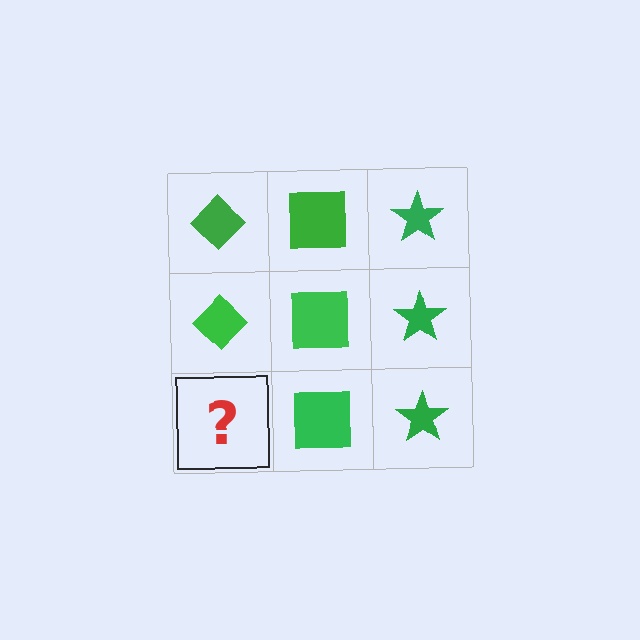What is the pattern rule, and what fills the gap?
The rule is that each column has a consistent shape. The gap should be filled with a green diamond.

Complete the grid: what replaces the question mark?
The question mark should be replaced with a green diamond.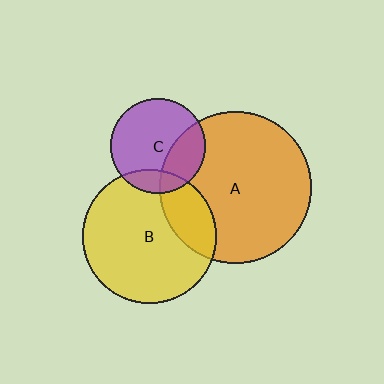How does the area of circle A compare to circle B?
Approximately 1.3 times.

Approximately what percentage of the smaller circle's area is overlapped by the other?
Approximately 15%.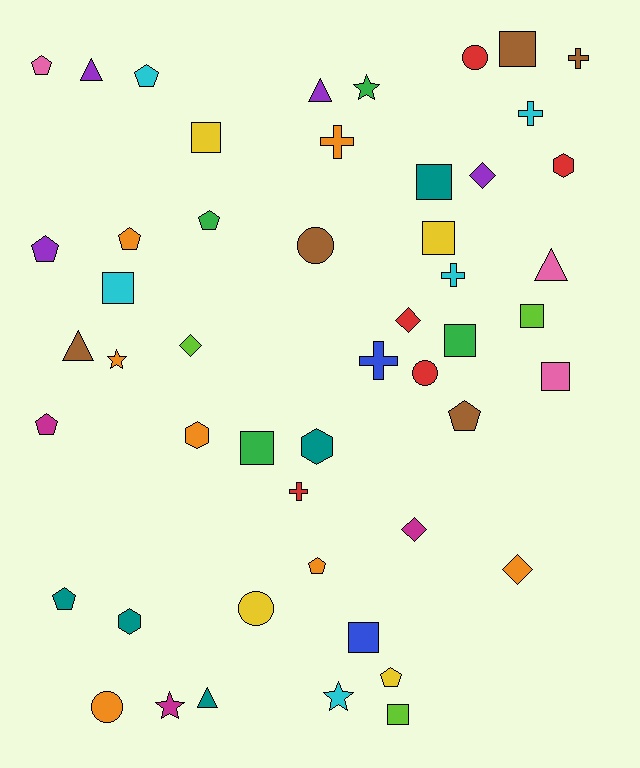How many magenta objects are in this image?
There are 3 magenta objects.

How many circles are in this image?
There are 5 circles.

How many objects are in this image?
There are 50 objects.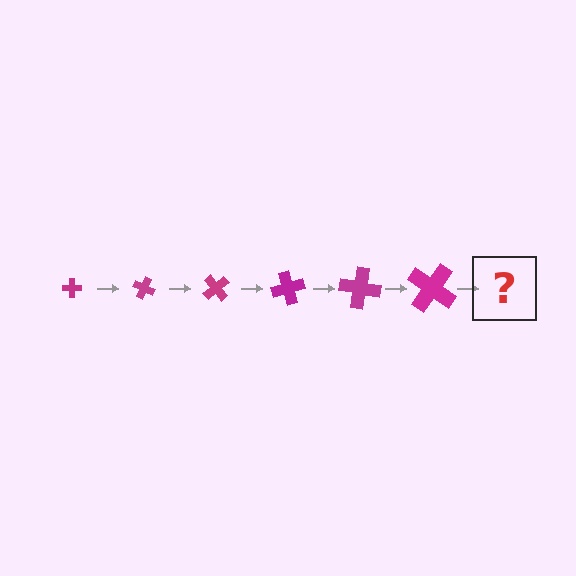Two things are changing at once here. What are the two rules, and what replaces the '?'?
The two rules are that the cross grows larger each step and it rotates 25 degrees each step. The '?' should be a cross, larger than the previous one and rotated 150 degrees from the start.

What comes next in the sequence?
The next element should be a cross, larger than the previous one and rotated 150 degrees from the start.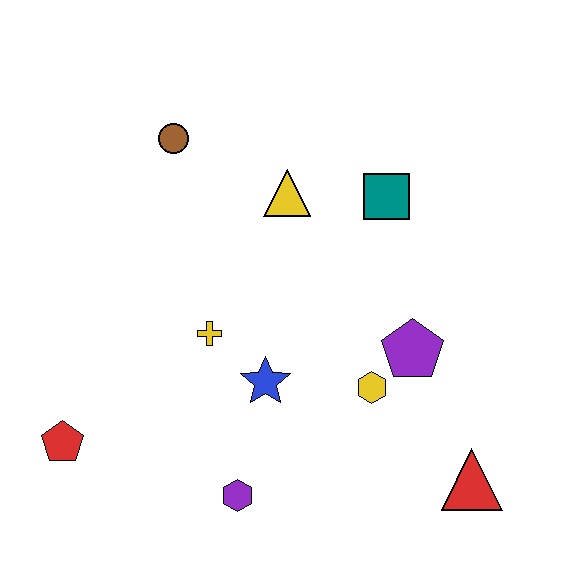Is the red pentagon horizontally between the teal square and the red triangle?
No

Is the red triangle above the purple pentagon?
No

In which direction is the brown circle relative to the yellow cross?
The brown circle is above the yellow cross.